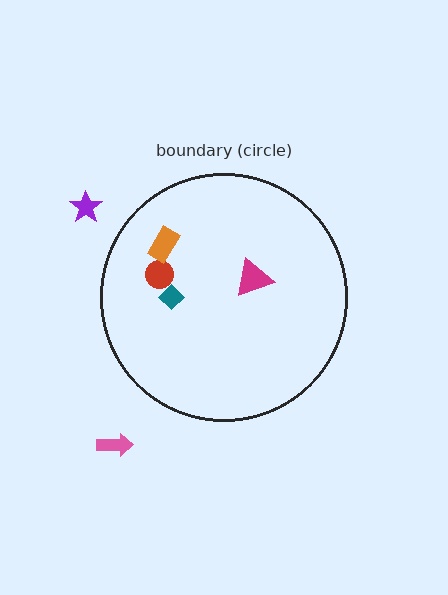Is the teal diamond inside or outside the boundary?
Inside.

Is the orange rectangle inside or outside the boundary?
Inside.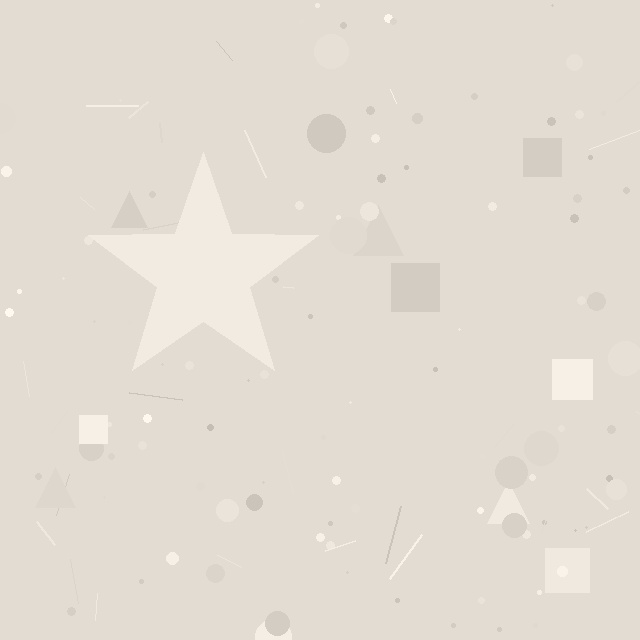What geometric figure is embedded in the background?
A star is embedded in the background.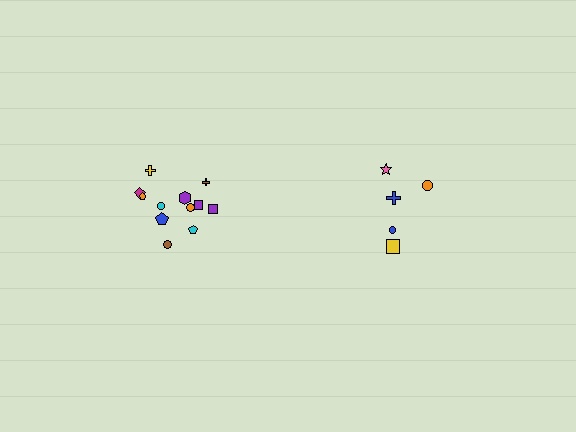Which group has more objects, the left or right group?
The left group.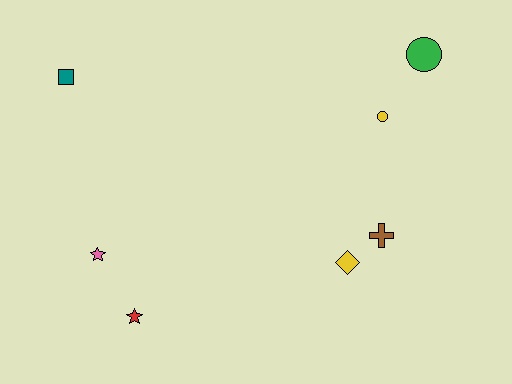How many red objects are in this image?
There is 1 red object.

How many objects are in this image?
There are 7 objects.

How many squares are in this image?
There is 1 square.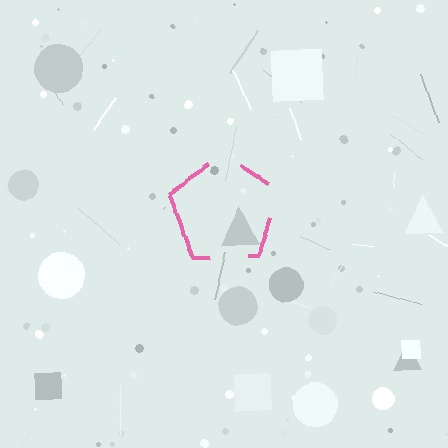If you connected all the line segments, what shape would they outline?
They would outline a pentagon.